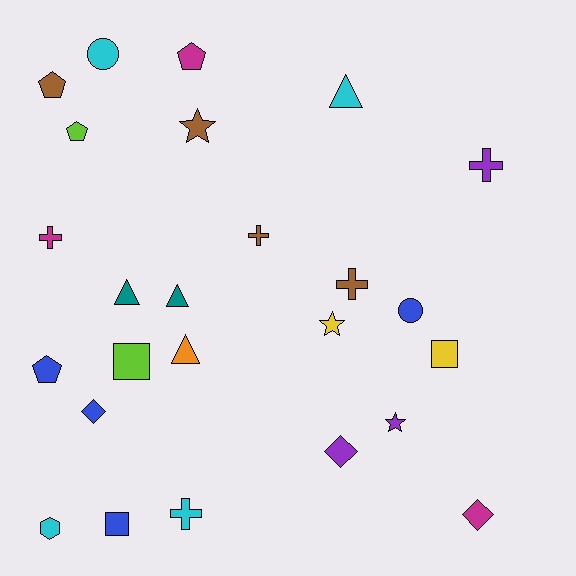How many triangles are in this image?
There are 4 triangles.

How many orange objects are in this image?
There is 1 orange object.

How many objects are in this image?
There are 25 objects.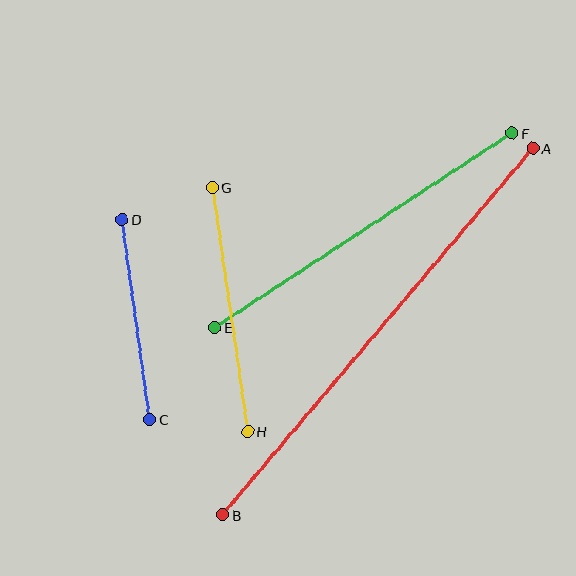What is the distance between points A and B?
The distance is approximately 480 pixels.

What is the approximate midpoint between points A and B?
The midpoint is at approximately (378, 332) pixels.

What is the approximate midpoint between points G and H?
The midpoint is at approximately (230, 309) pixels.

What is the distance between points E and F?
The distance is approximately 355 pixels.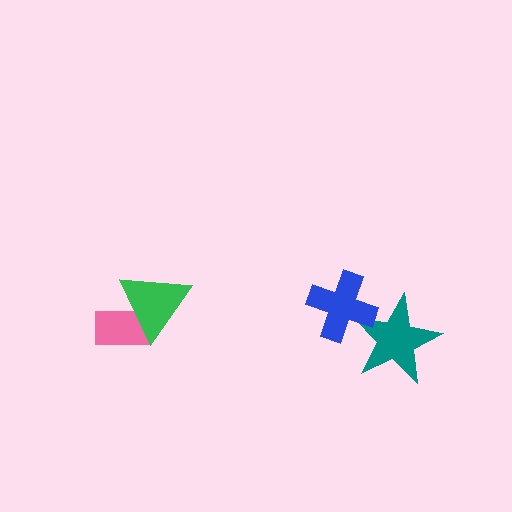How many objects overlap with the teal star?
1 object overlaps with the teal star.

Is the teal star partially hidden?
Yes, it is partially covered by another shape.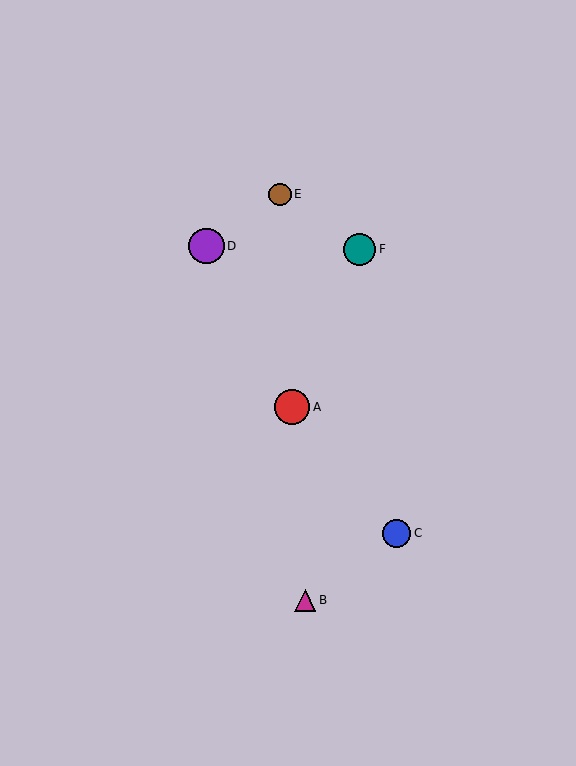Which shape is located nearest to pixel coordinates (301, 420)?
The red circle (labeled A) at (292, 407) is nearest to that location.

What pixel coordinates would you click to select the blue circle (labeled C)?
Click at (397, 533) to select the blue circle C.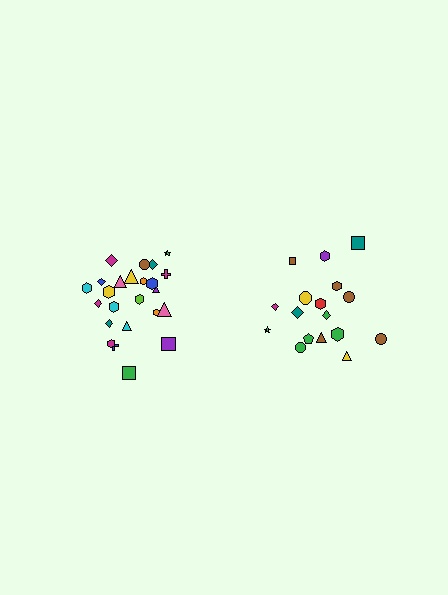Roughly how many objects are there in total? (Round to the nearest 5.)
Roughly 45 objects in total.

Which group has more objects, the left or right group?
The left group.